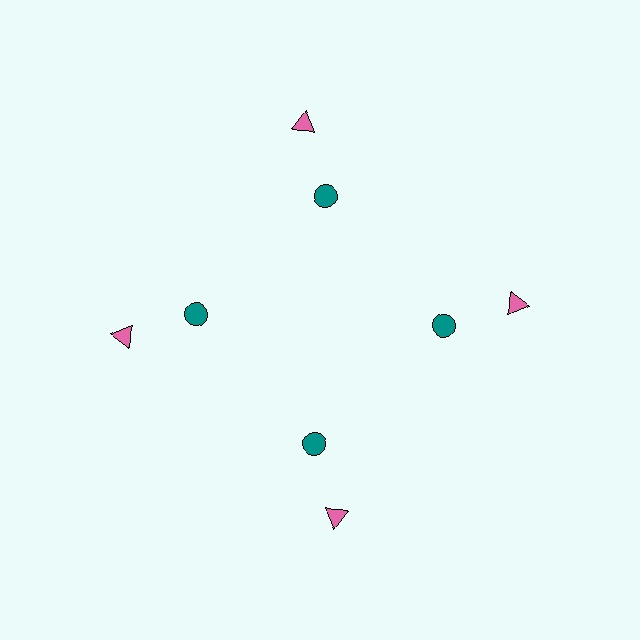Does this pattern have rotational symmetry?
Yes, this pattern has 4-fold rotational symmetry. It looks the same after rotating 90 degrees around the center.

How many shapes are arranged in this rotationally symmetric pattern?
There are 8 shapes, arranged in 4 groups of 2.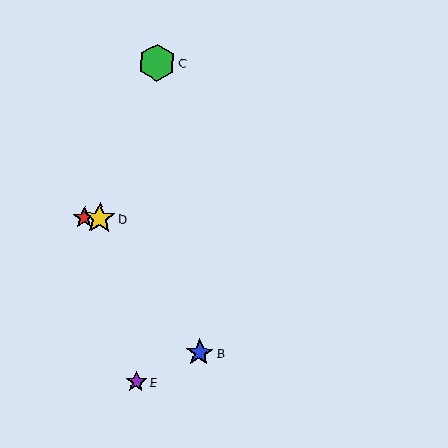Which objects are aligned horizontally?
Objects A, D are aligned horizontally.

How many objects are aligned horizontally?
2 objects (A, D) are aligned horizontally.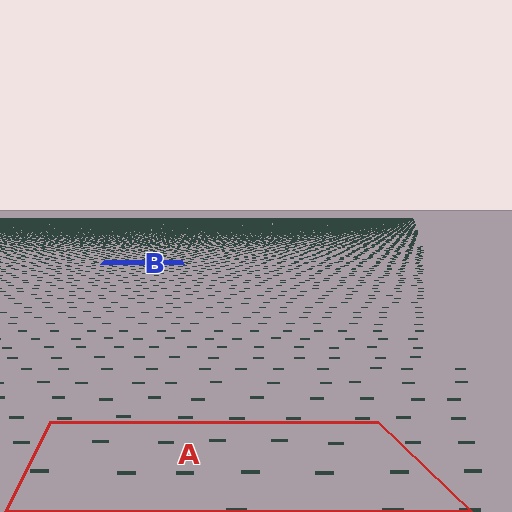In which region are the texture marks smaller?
The texture marks are smaller in region B, because it is farther away.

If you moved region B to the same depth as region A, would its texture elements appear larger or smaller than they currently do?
They would appear larger. At a closer depth, the same texture elements are projected at a bigger on-screen size.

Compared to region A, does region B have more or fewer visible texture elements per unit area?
Region B has more texture elements per unit area — they are packed more densely because it is farther away.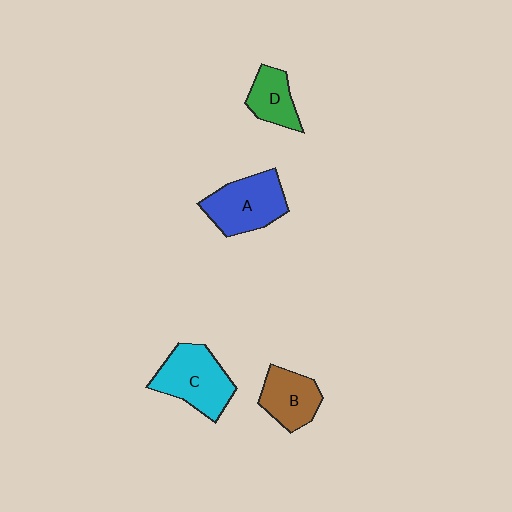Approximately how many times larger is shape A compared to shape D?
Approximately 1.6 times.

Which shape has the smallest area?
Shape D (green).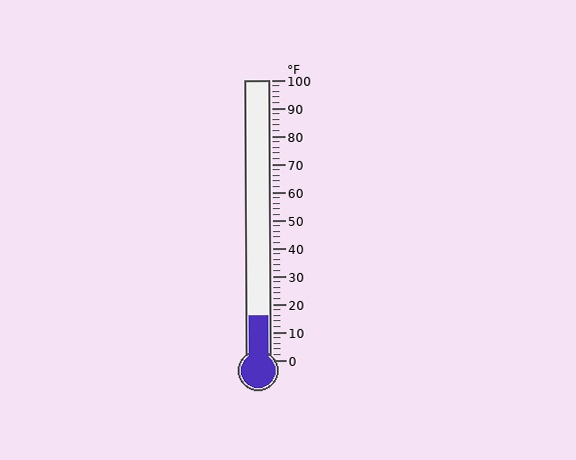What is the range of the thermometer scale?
The thermometer scale ranges from 0°F to 100°F.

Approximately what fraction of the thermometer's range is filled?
The thermometer is filled to approximately 15% of its range.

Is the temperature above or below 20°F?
The temperature is below 20°F.